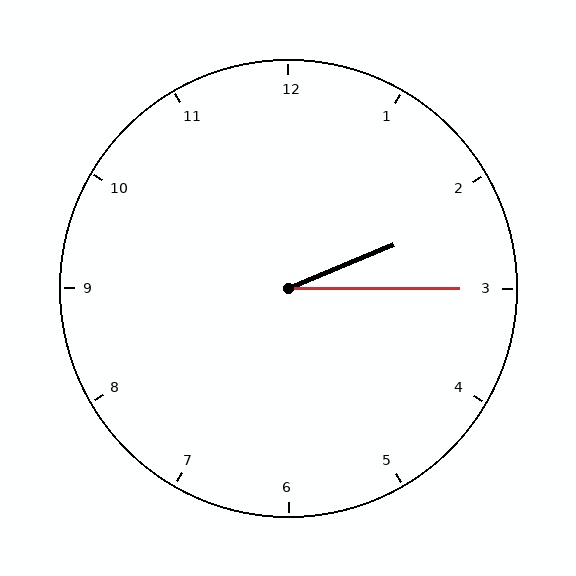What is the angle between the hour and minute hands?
Approximately 22 degrees.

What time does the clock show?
2:15.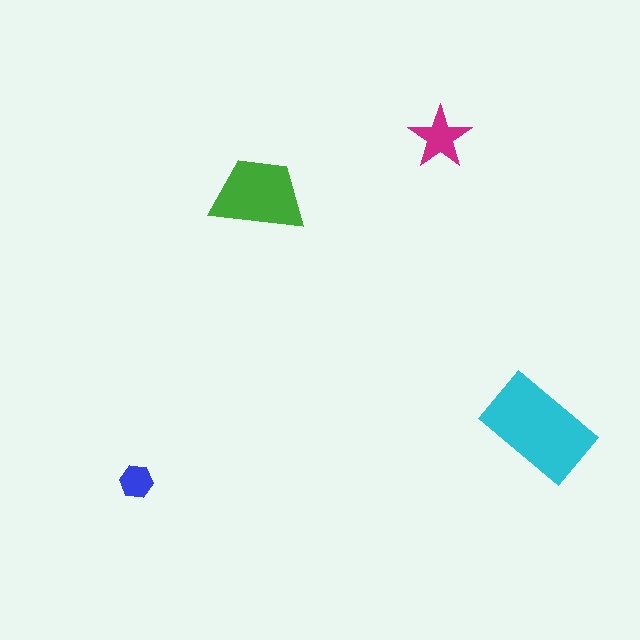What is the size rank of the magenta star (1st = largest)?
3rd.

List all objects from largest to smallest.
The cyan rectangle, the green trapezoid, the magenta star, the blue hexagon.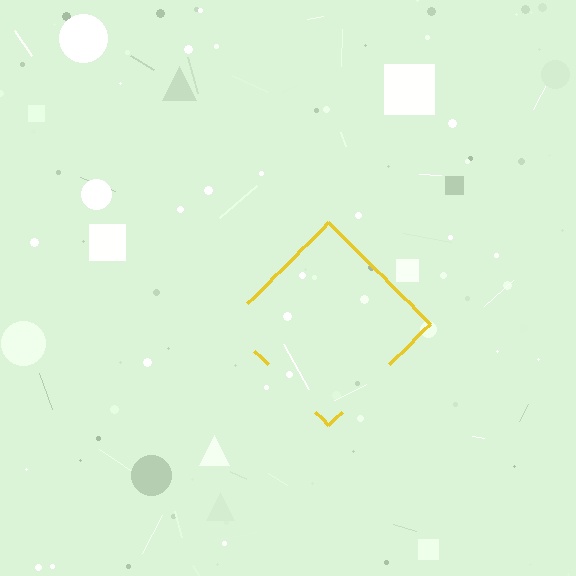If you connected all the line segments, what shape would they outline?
They would outline a diamond.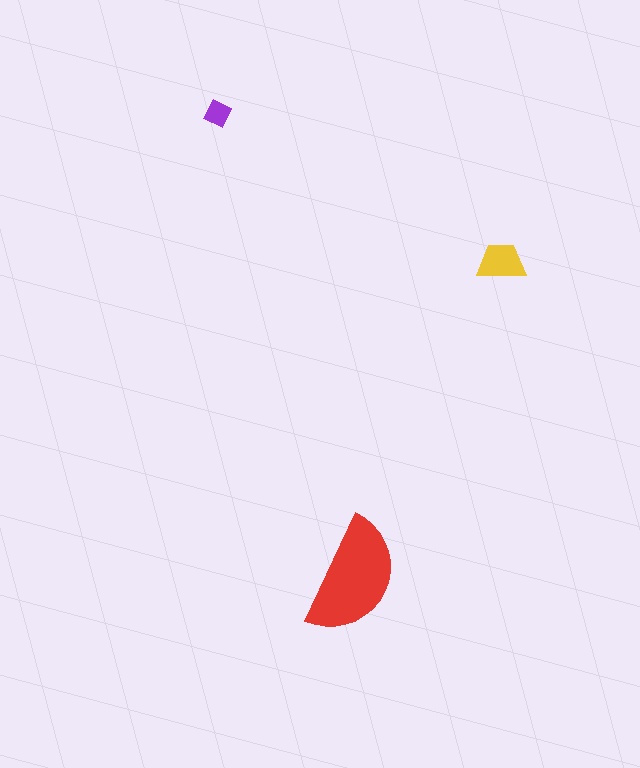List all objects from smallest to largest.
The purple diamond, the yellow trapezoid, the red semicircle.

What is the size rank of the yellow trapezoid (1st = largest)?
2nd.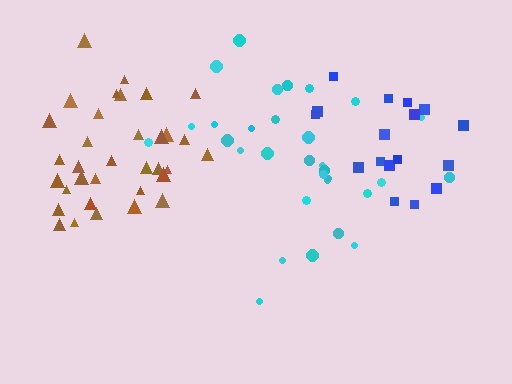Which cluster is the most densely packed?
Brown.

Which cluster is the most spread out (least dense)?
Blue.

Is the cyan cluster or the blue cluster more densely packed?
Cyan.